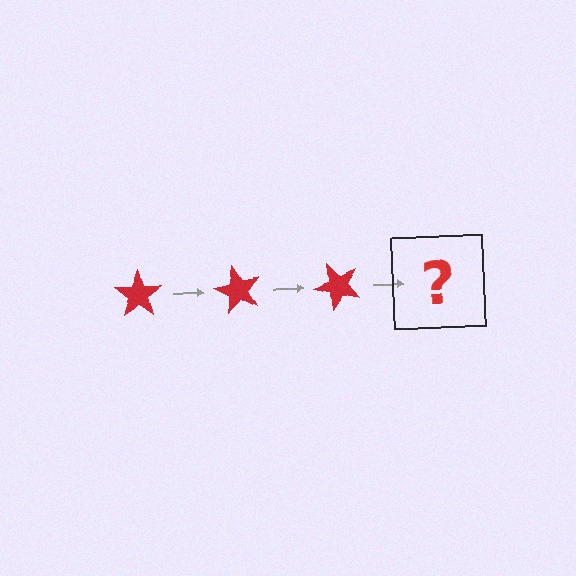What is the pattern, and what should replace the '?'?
The pattern is that the star rotates 60 degrees each step. The '?' should be a red star rotated 180 degrees.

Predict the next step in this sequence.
The next step is a red star rotated 180 degrees.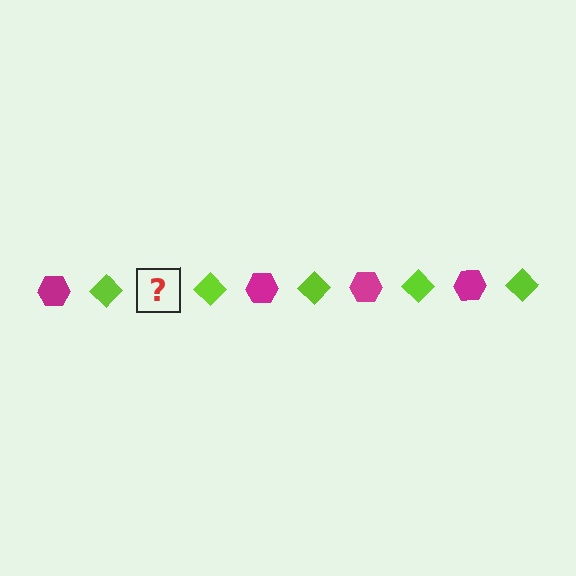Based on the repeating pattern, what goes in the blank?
The blank should be a magenta hexagon.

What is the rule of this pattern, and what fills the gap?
The rule is that the pattern alternates between magenta hexagon and lime diamond. The gap should be filled with a magenta hexagon.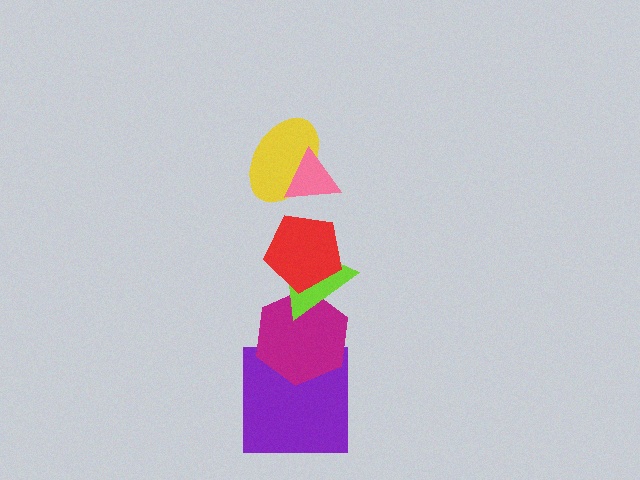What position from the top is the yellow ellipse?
The yellow ellipse is 2nd from the top.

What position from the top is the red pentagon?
The red pentagon is 3rd from the top.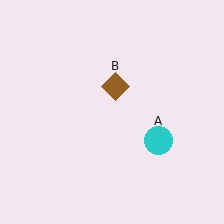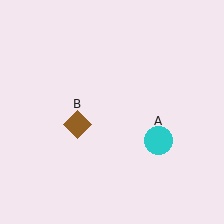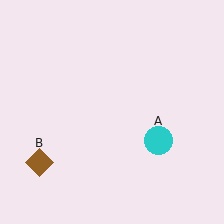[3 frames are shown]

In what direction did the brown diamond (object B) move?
The brown diamond (object B) moved down and to the left.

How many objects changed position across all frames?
1 object changed position: brown diamond (object B).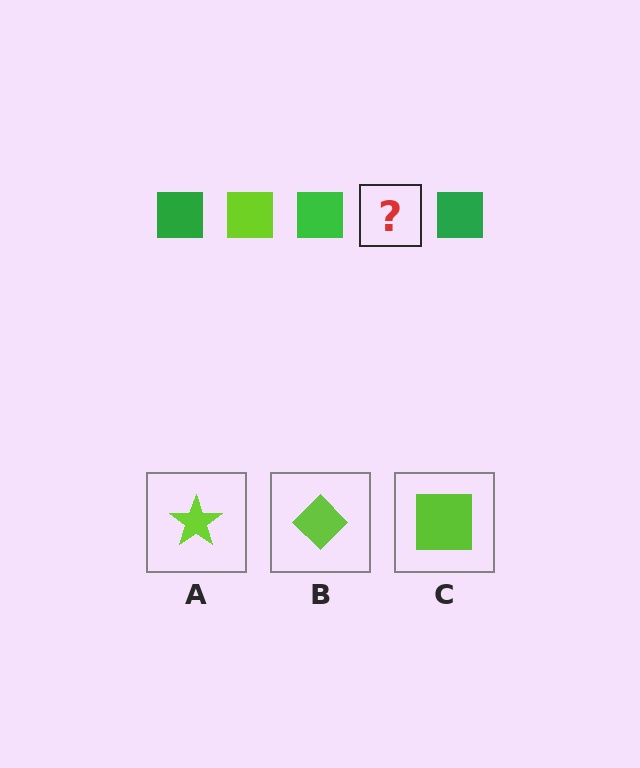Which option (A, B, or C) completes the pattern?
C.